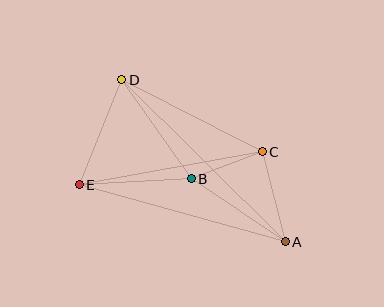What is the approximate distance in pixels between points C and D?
The distance between C and D is approximately 158 pixels.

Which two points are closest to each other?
Points B and C are closest to each other.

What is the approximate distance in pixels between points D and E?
The distance between D and E is approximately 113 pixels.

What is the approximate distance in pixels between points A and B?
The distance between A and B is approximately 113 pixels.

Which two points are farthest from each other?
Points A and D are farthest from each other.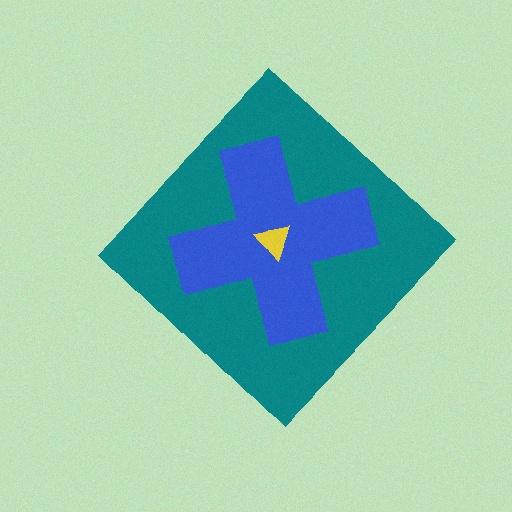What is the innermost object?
The yellow triangle.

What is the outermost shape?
The teal diamond.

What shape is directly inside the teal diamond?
The blue cross.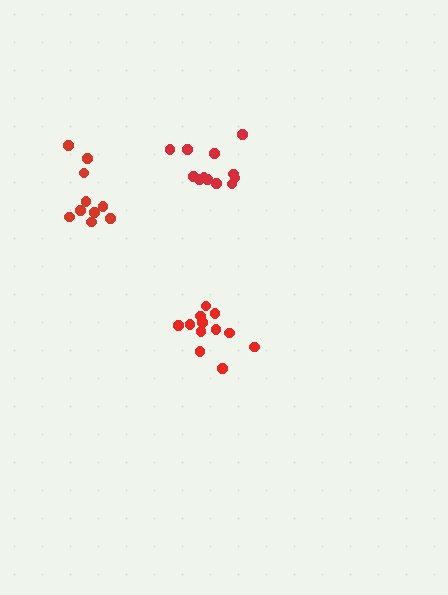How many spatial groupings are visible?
There are 3 spatial groupings.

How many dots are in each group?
Group 1: 10 dots, Group 2: 12 dots, Group 3: 12 dots (34 total).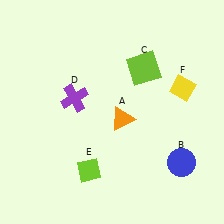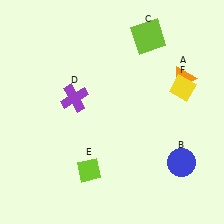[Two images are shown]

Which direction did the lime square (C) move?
The lime square (C) moved up.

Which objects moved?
The objects that moved are: the orange triangle (A), the lime square (C).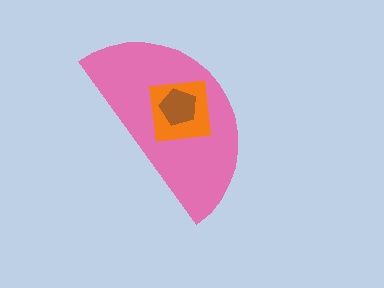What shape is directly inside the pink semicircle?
The orange square.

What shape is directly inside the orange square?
The brown pentagon.